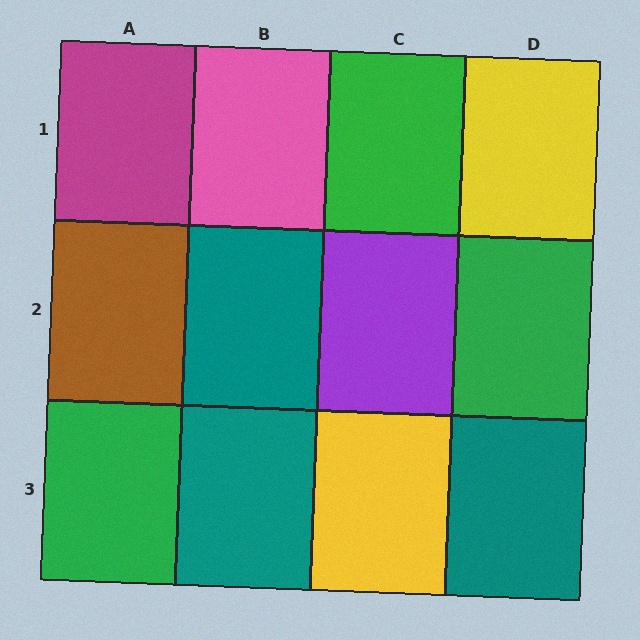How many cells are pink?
1 cell is pink.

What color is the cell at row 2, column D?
Green.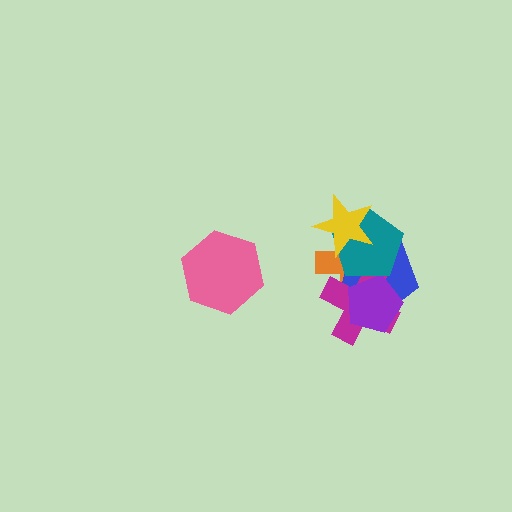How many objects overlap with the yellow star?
3 objects overlap with the yellow star.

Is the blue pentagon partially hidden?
Yes, it is partially covered by another shape.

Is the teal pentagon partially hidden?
Yes, it is partially covered by another shape.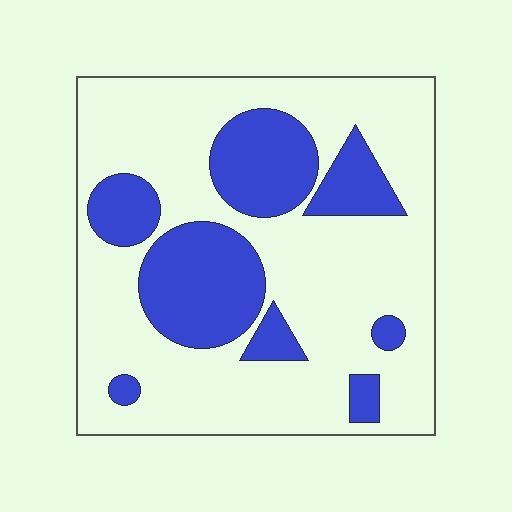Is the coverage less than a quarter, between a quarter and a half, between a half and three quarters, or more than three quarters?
Between a quarter and a half.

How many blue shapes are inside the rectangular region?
8.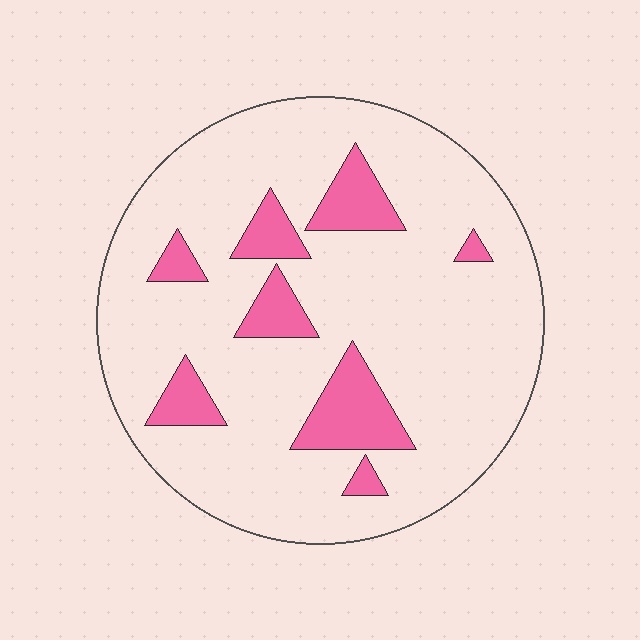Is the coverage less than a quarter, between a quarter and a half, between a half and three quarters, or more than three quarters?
Less than a quarter.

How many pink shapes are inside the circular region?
8.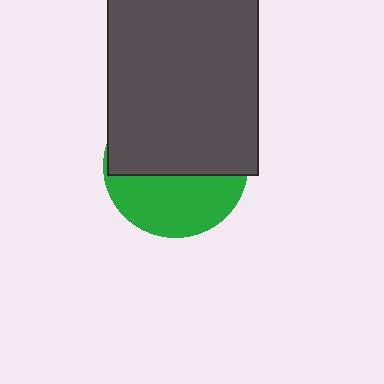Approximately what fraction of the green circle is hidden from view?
Roughly 58% of the green circle is hidden behind the dark gray rectangle.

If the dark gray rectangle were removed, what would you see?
You would see the complete green circle.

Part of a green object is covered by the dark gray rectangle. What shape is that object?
It is a circle.